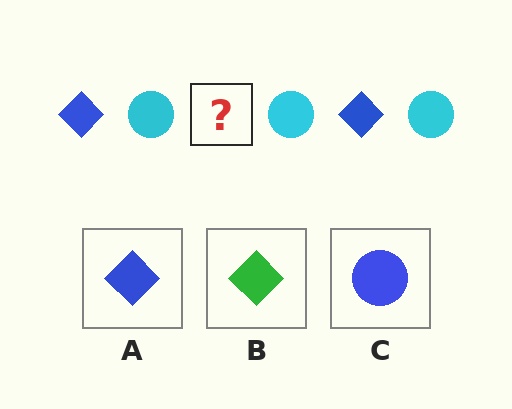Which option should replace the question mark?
Option A.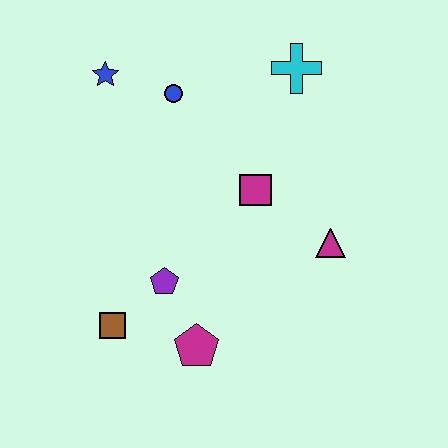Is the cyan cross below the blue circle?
No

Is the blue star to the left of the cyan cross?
Yes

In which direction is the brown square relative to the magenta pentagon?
The brown square is to the left of the magenta pentagon.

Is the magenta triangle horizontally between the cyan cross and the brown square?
No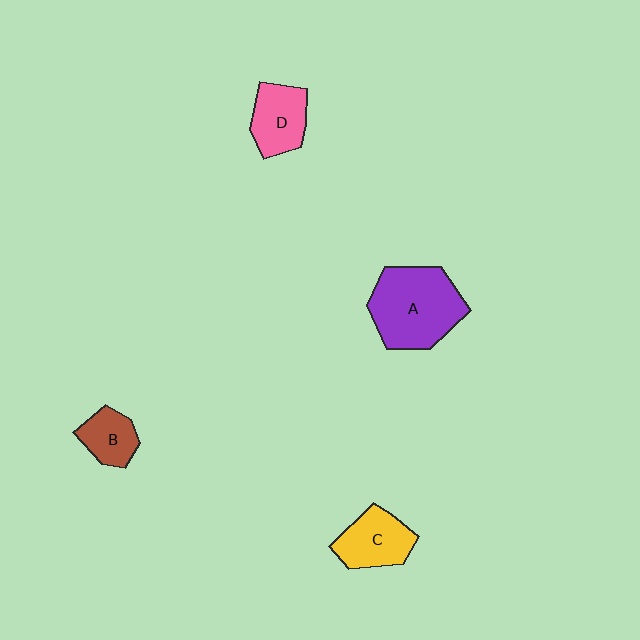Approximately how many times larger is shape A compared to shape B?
Approximately 2.5 times.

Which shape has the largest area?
Shape A (purple).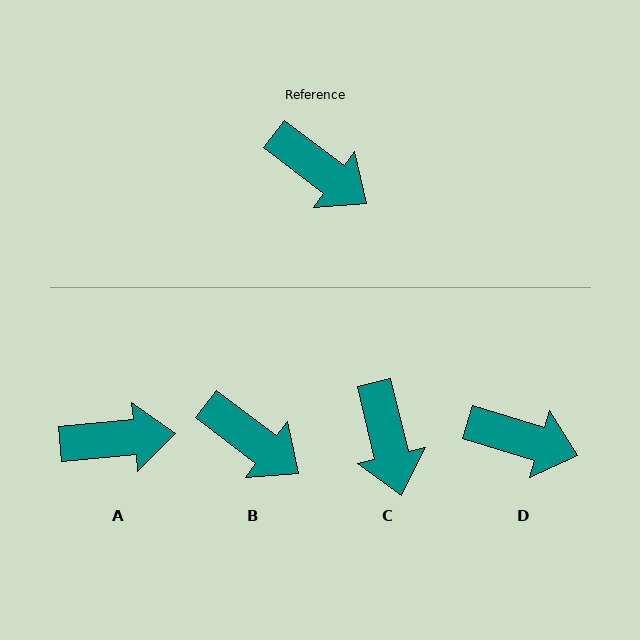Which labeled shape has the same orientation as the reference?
B.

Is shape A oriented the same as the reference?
No, it is off by about 42 degrees.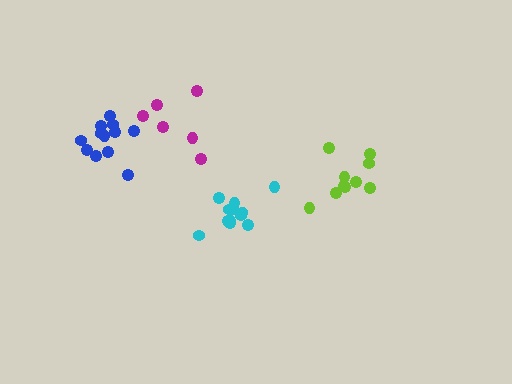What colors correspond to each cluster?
The clusters are colored: blue, magenta, cyan, lime.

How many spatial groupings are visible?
There are 4 spatial groupings.